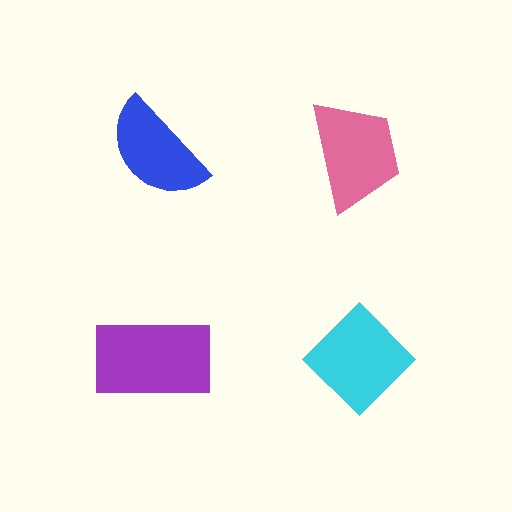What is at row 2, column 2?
A cyan diamond.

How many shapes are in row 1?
2 shapes.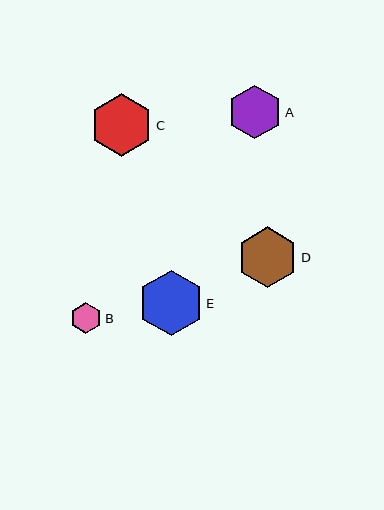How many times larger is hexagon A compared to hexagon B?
Hexagon A is approximately 1.7 times the size of hexagon B.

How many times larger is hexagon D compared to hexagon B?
Hexagon D is approximately 1.9 times the size of hexagon B.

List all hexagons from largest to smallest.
From largest to smallest: E, C, D, A, B.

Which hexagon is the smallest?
Hexagon B is the smallest with a size of approximately 32 pixels.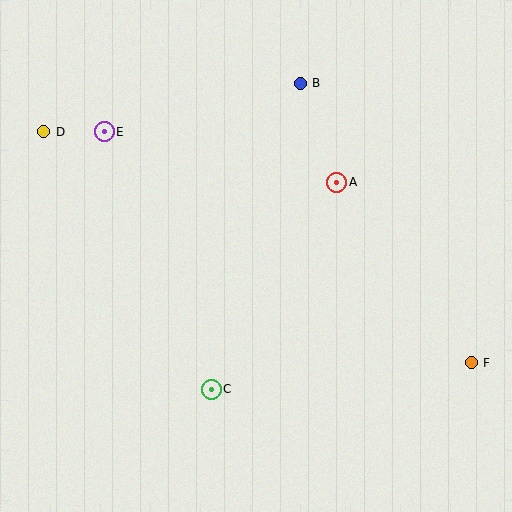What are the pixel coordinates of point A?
Point A is at (337, 182).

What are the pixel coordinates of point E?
Point E is at (104, 132).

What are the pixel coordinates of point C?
Point C is at (211, 389).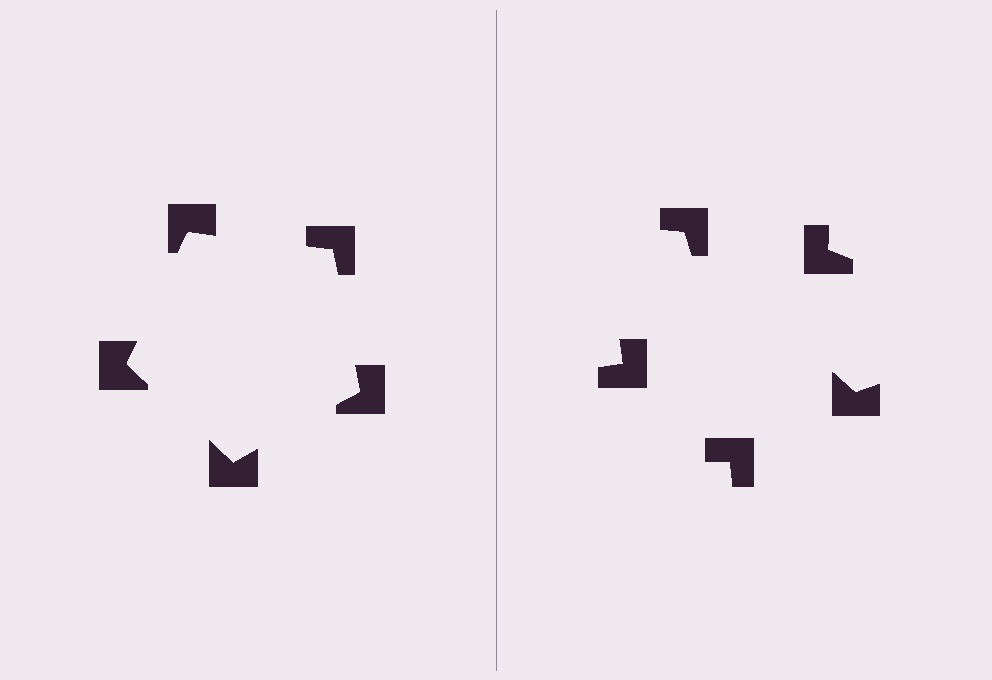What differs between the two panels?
The notched squares are positioned identically on both sides; only the wedge orientations differ. On the left they align to a pentagon; on the right they are misaligned.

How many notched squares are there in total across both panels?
10 — 5 on each side.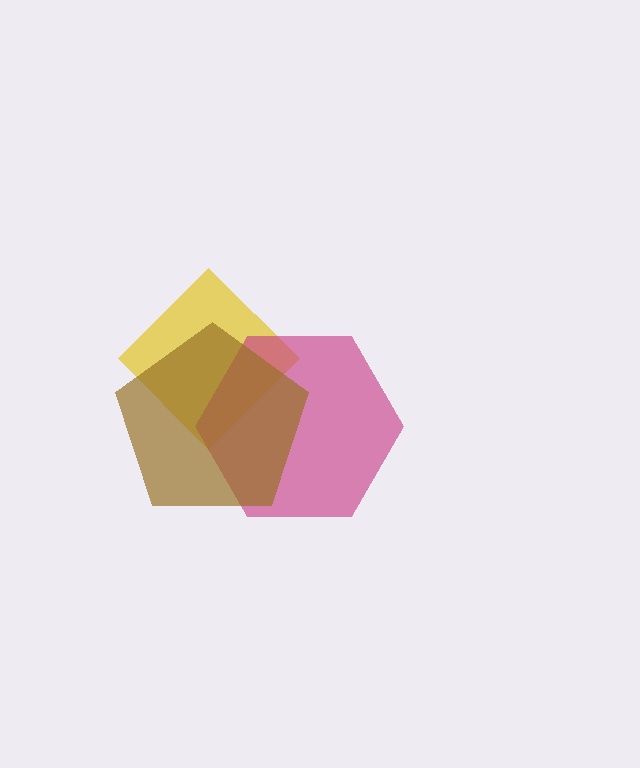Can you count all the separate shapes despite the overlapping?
Yes, there are 3 separate shapes.